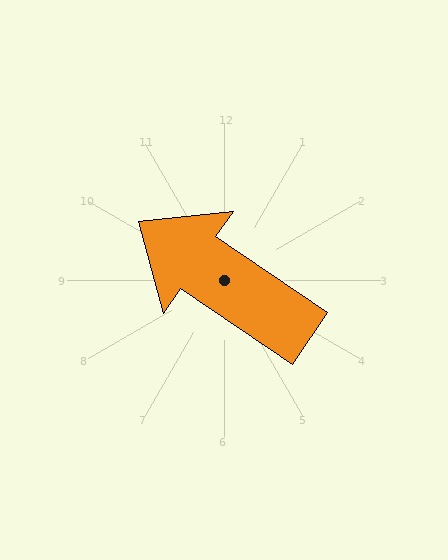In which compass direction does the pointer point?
Northwest.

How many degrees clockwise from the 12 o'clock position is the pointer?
Approximately 304 degrees.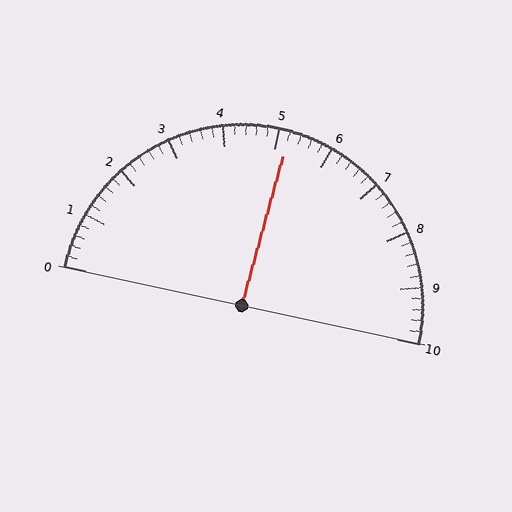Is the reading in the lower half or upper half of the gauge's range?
The reading is in the upper half of the range (0 to 10).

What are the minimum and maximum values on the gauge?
The gauge ranges from 0 to 10.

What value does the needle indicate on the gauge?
The needle indicates approximately 5.2.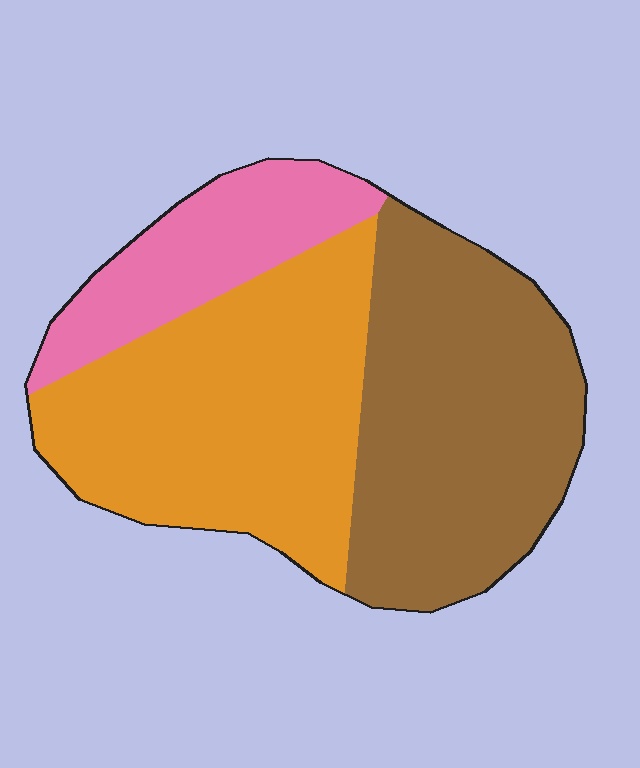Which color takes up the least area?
Pink, at roughly 20%.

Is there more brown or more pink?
Brown.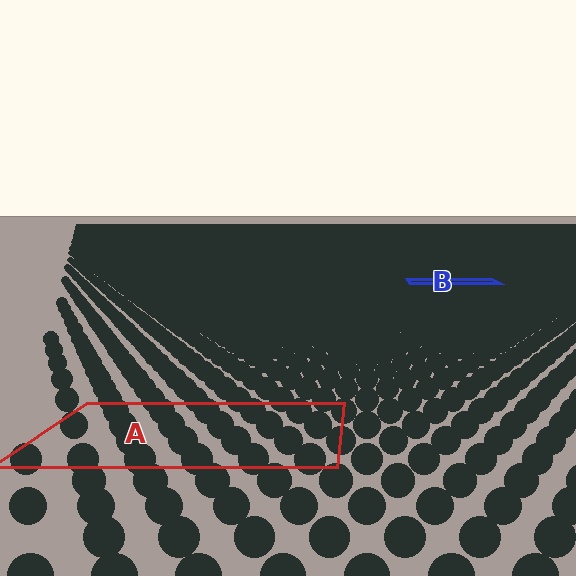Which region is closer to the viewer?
Region A is closer. The texture elements there are larger and more spread out.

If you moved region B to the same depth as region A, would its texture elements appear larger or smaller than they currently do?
They would appear larger. At a closer depth, the same texture elements are projected at a bigger on-screen size.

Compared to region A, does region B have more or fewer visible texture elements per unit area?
Region B has more texture elements per unit area — they are packed more densely because it is farther away.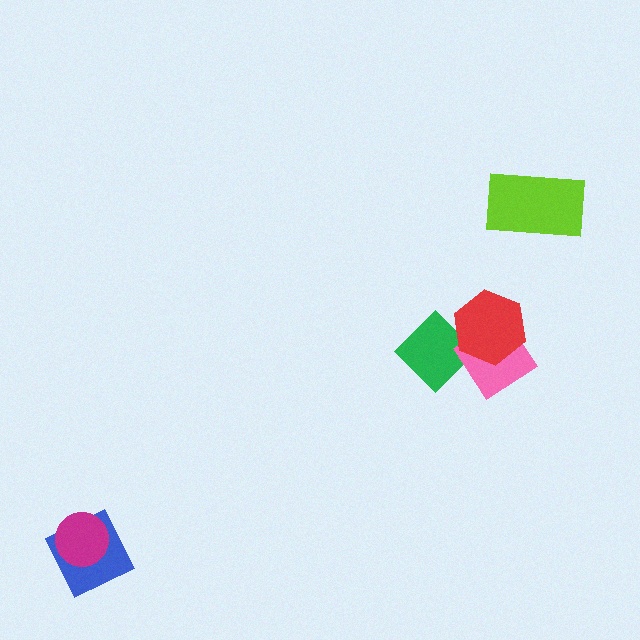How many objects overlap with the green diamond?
2 objects overlap with the green diamond.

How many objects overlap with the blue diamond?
1 object overlaps with the blue diamond.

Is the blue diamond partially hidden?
Yes, it is partially covered by another shape.